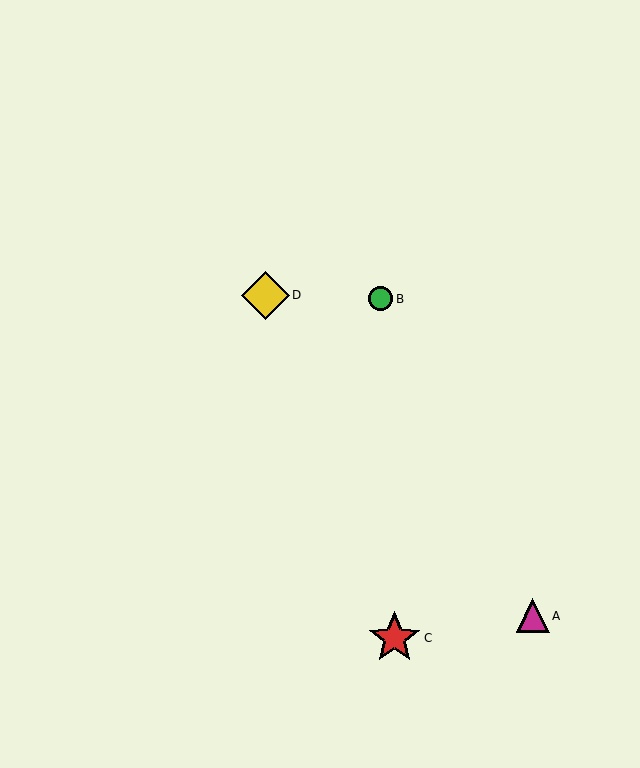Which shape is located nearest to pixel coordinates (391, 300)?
The green circle (labeled B) at (381, 299) is nearest to that location.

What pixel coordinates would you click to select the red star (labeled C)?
Click at (394, 638) to select the red star C.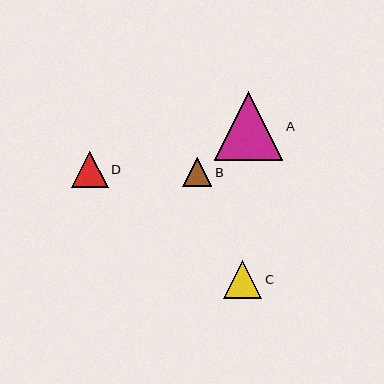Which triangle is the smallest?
Triangle B is the smallest with a size of approximately 29 pixels.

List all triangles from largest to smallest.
From largest to smallest: A, C, D, B.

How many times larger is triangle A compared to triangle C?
Triangle A is approximately 1.8 times the size of triangle C.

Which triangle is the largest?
Triangle A is the largest with a size of approximately 69 pixels.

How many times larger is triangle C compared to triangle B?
Triangle C is approximately 1.3 times the size of triangle B.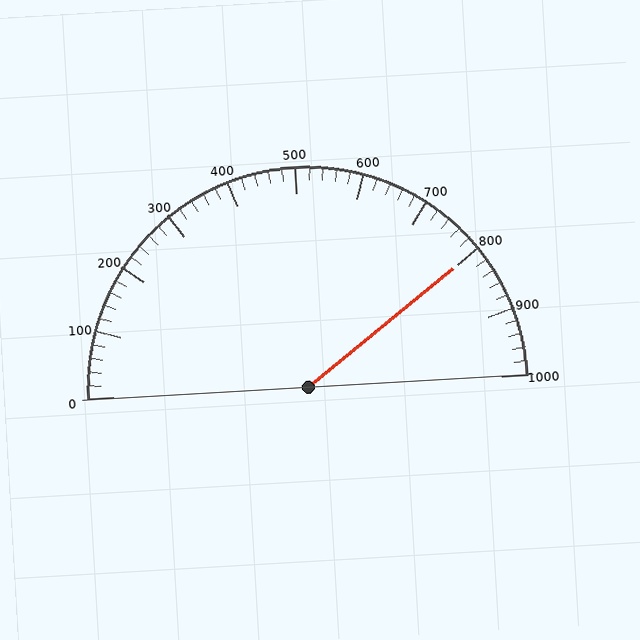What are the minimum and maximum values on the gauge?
The gauge ranges from 0 to 1000.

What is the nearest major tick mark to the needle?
The nearest major tick mark is 800.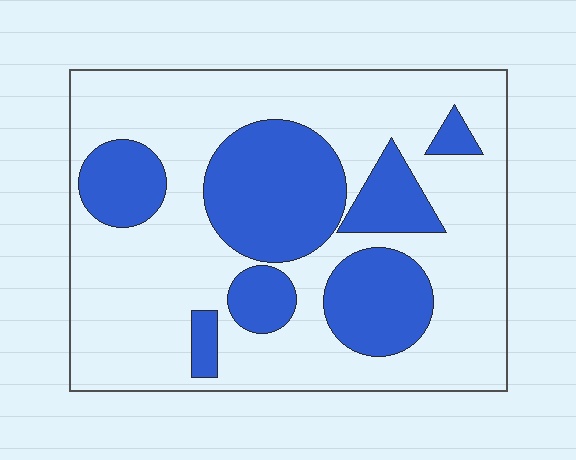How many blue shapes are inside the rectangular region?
7.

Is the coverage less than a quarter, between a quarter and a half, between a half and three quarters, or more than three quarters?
Between a quarter and a half.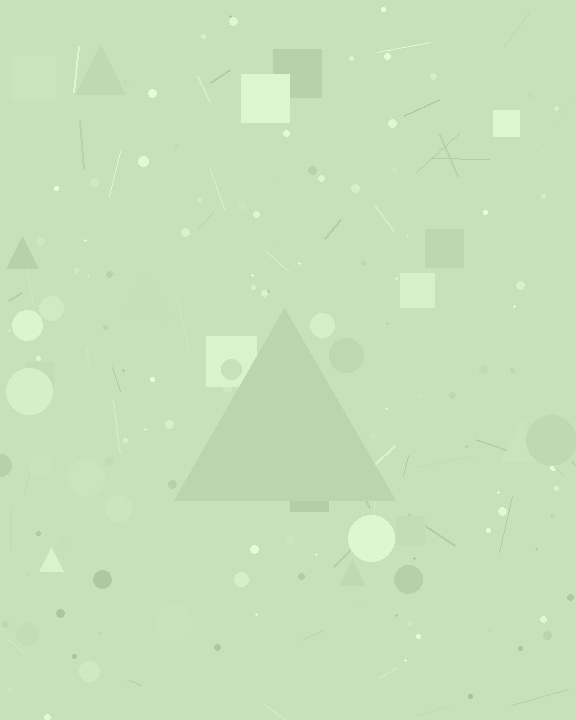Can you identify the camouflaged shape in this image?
The camouflaged shape is a triangle.